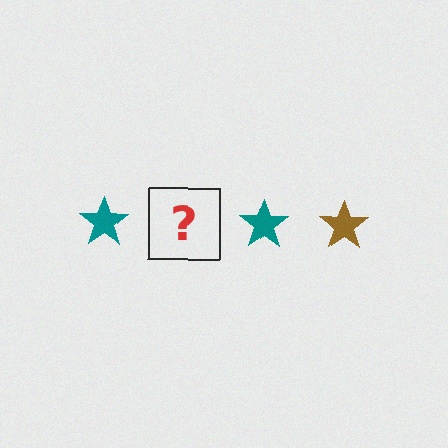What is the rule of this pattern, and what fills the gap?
The rule is that the pattern cycles through teal, brown stars. The gap should be filled with a brown star.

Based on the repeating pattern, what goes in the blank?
The blank should be a brown star.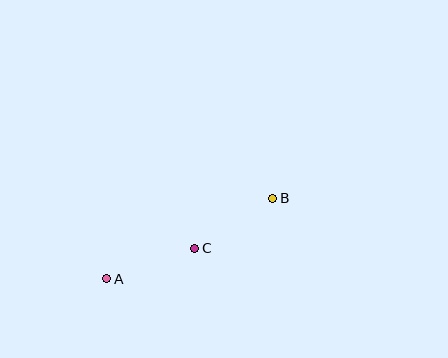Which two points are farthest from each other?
Points A and B are farthest from each other.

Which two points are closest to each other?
Points A and C are closest to each other.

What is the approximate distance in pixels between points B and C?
The distance between B and C is approximately 93 pixels.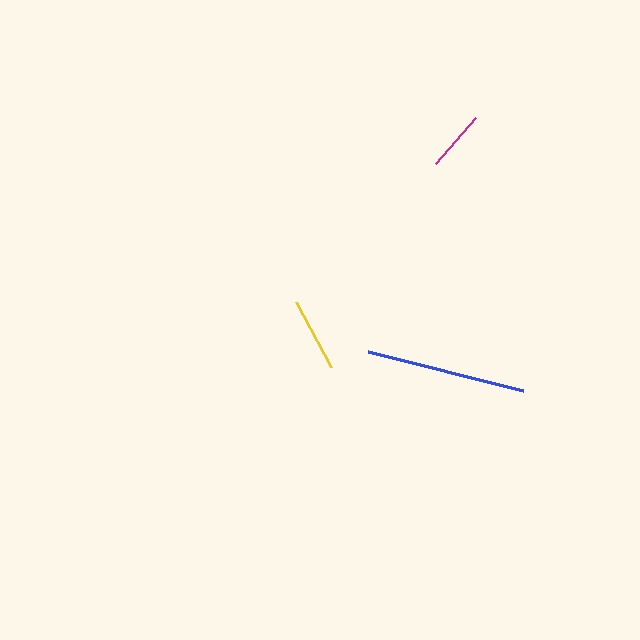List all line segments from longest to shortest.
From longest to shortest: blue, yellow, magenta.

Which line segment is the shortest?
The magenta line is the shortest at approximately 61 pixels.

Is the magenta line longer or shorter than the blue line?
The blue line is longer than the magenta line.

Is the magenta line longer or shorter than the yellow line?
The yellow line is longer than the magenta line.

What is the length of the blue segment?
The blue segment is approximately 160 pixels long.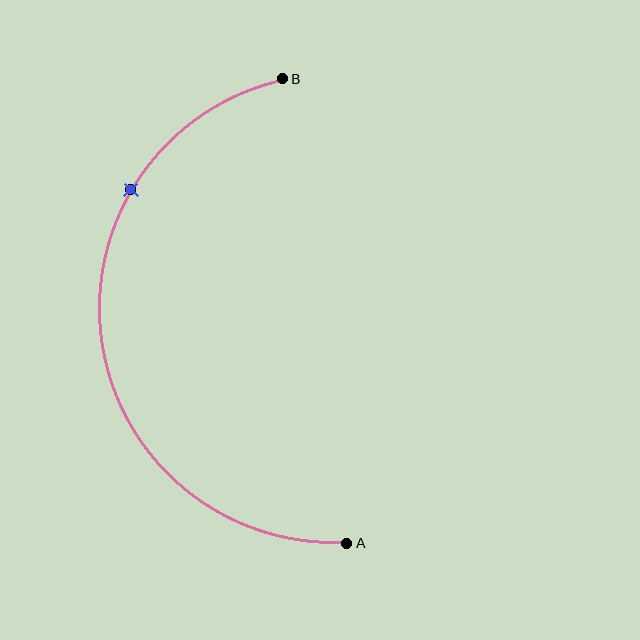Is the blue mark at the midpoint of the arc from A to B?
No. The blue mark lies on the arc but is closer to endpoint B. The arc midpoint would be at the point on the curve equidistant along the arc from both A and B.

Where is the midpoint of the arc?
The arc midpoint is the point on the curve farthest from the straight line joining A and B. It sits to the left of that line.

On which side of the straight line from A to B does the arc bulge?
The arc bulges to the left of the straight line connecting A and B.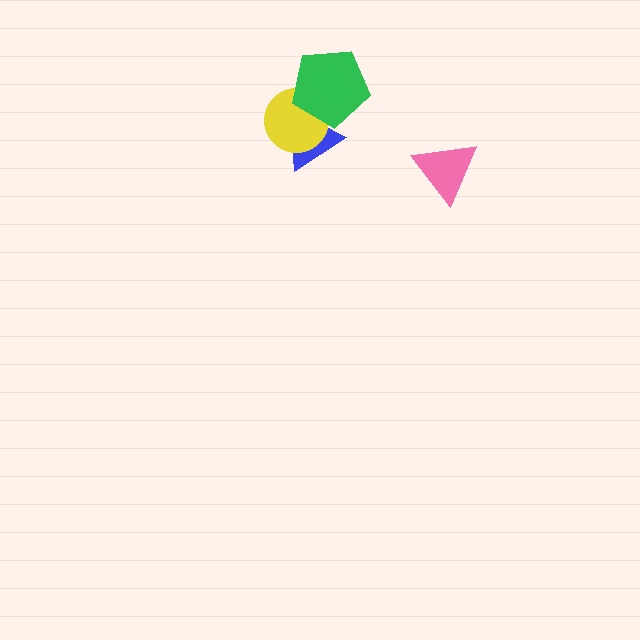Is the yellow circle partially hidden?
Yes, it is partially covered by another shape.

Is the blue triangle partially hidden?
Yes, it is partially covered by another shape.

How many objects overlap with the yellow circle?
2 objects overlap with the yellow circle.